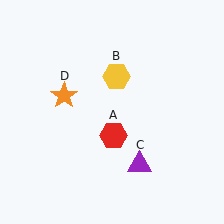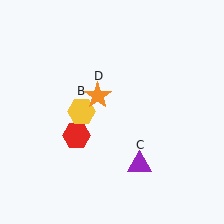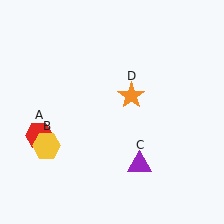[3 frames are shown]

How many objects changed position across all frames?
3 objects changed position: red hexagon (object A), yellow hexagon (object B), orange star (object D).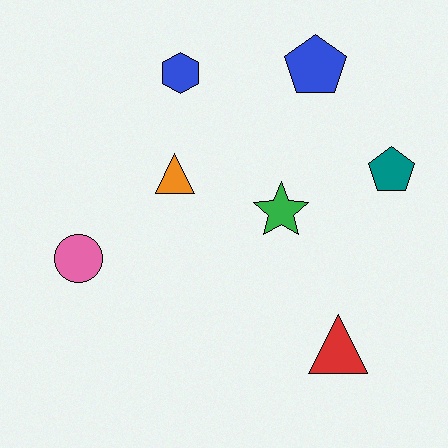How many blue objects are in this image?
There are 2 blue objects.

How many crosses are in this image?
There are no crosses.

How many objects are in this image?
There are 7 objects.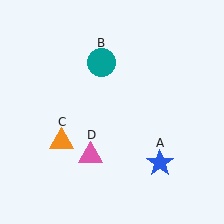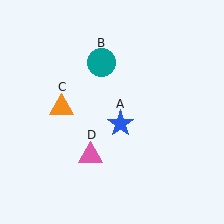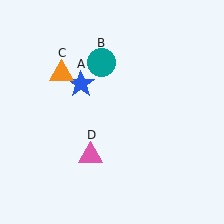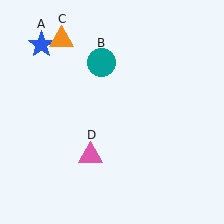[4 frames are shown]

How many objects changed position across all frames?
2 objects changed position: blue star (object A), orange triangle (object C).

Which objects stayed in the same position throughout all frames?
Teal circle (object B) and pink triangle (object D) remained stationary.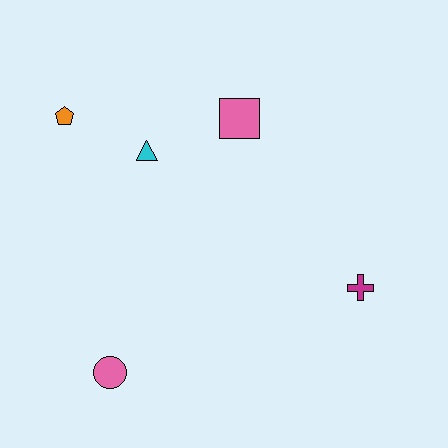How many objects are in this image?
There are 5 objects.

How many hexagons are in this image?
There are no hexagons.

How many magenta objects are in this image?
There is 1 magenta object.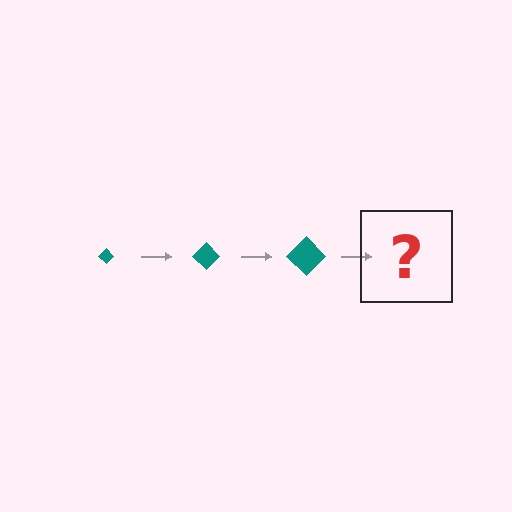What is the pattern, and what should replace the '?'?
The pattern is that the diamond gets progressively larger each step. The '?' should be a teal diamond, larger than the previous one.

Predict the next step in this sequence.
The next step is a teal diamond, larger than the previous one.